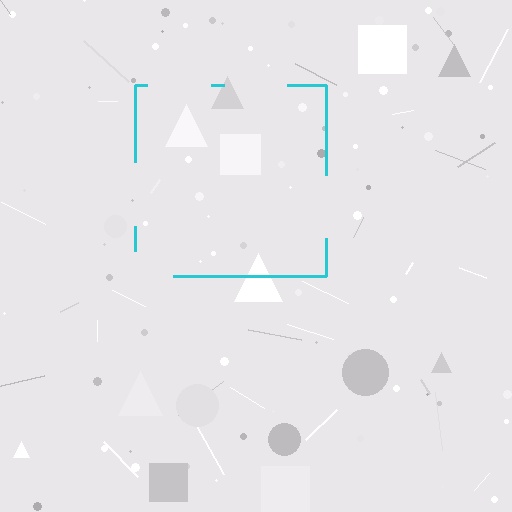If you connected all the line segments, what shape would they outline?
They would outline a square.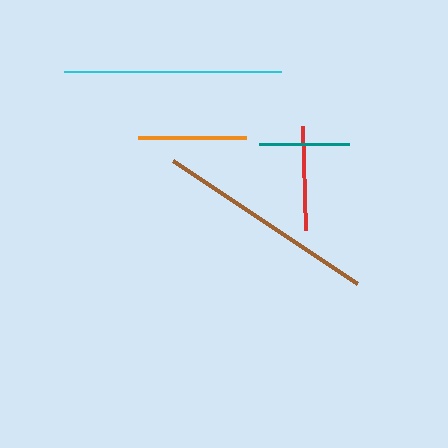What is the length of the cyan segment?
The cyan segment is approximately 218 pixels long.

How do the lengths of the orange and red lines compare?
The orange and red lines are approximately the same length.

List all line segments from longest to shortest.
From longest to shortest: brown, cyan, orange, red, teal.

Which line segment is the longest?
The brown line is the longest at approximately 221 pixels.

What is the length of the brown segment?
The brown segment is approximately 221 pixels long.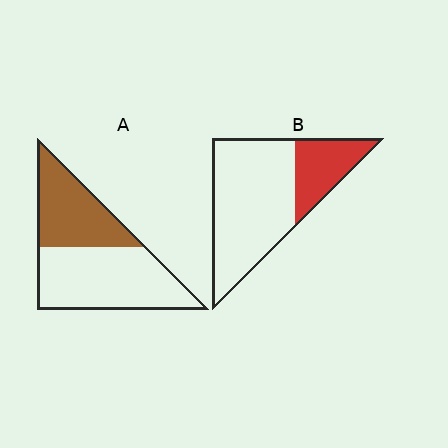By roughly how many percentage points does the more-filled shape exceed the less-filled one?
By roughly 15 percentage points (A over B).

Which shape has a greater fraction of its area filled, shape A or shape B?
Shape A.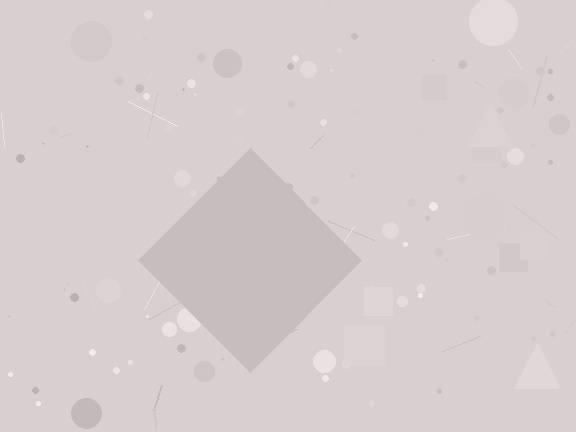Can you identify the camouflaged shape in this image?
The camouflaged shape is a diamond.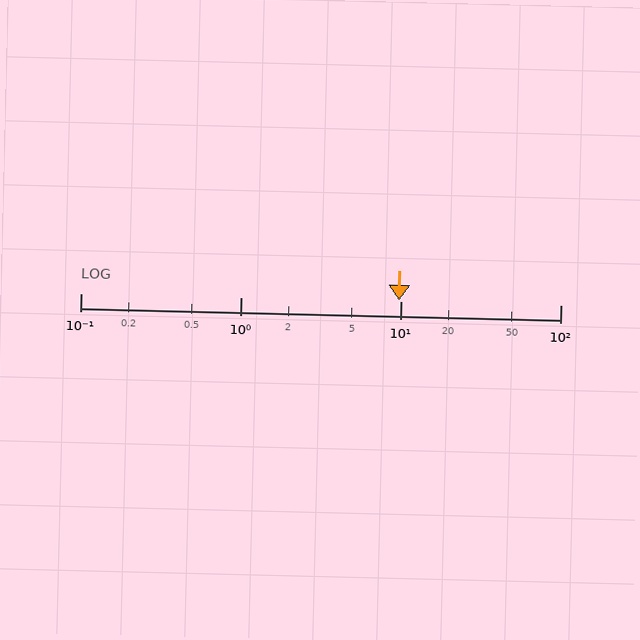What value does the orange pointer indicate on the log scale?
The pointer indicates approximately 9.8.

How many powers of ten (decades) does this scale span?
The scale spans 3 decades, from 0.1 to 100.